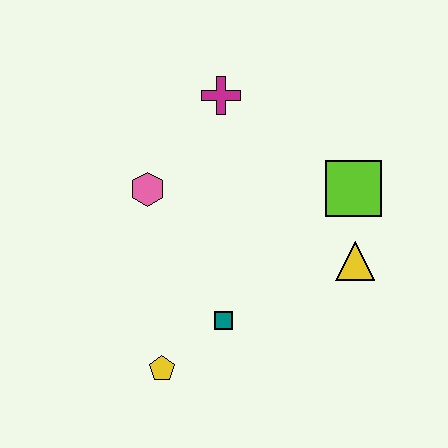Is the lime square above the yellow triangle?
Yes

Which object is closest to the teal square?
The yellow pentagon is closest to the teal square.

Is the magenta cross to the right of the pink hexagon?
Yes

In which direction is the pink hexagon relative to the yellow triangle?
The pink hexagon is to the left of the yellow triangle.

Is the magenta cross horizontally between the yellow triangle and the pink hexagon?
Yes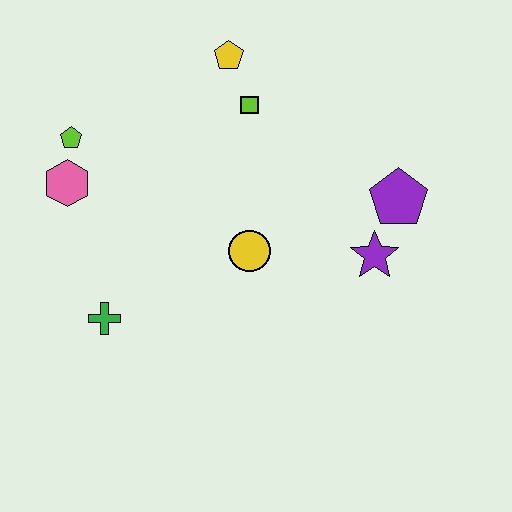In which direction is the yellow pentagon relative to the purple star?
The yellow pentagon is above the purple star.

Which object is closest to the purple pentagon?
The purple star is closest to the purple pentagon.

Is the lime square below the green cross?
No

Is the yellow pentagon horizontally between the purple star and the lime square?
No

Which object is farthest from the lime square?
The green cross is farthest from the lime square.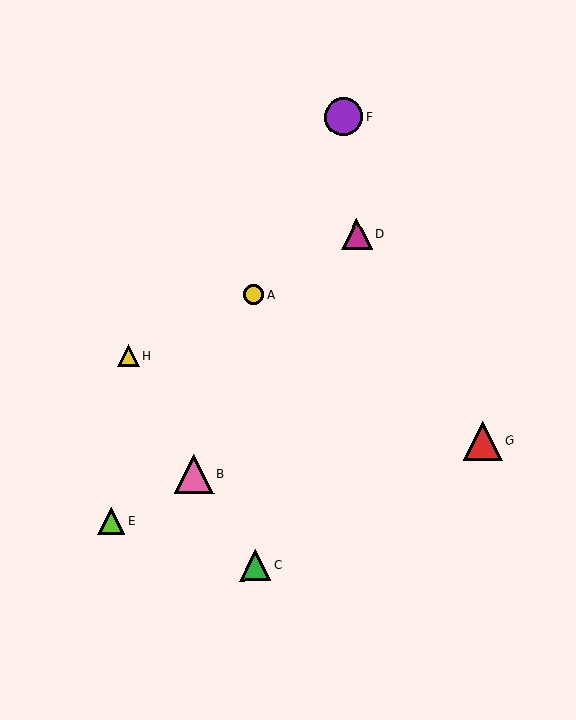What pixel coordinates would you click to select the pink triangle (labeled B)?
Click at (194, 474) to select the pink triangle B.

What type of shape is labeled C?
Shape C is a green triangle.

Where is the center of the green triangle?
The center of the green triangle is at (256, 565).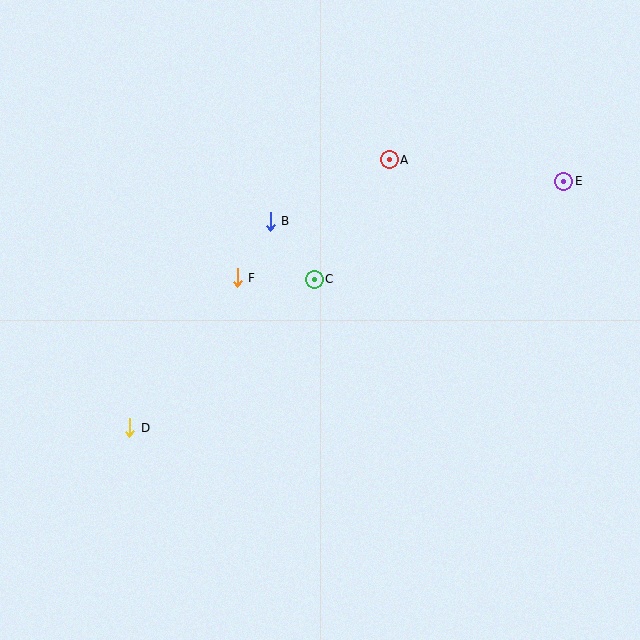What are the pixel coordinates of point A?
Point A is at (389, 160).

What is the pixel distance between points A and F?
The distance between A and F is 193 pixels.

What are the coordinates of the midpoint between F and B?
The midpoint between F and B is at (254, 249).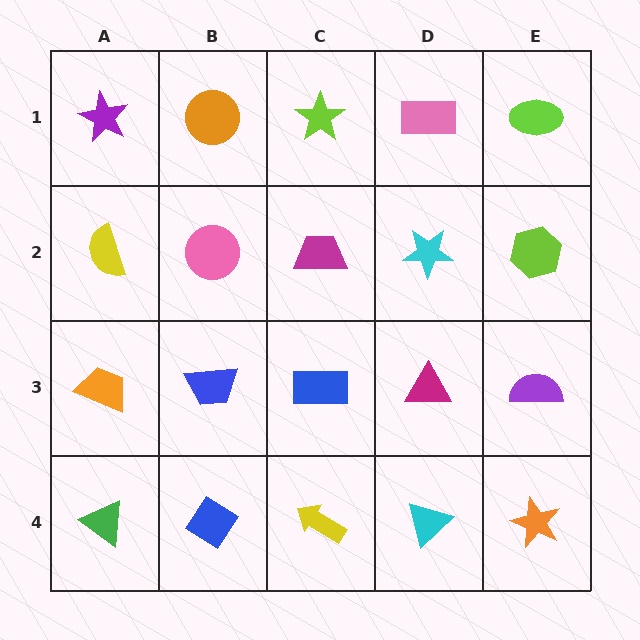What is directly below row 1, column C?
A magenta trapezoid.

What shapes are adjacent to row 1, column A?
A yellow semicircle (row 2, column A), an orange circle (row 1, column B).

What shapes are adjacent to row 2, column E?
A lime ellipse (row 1, column E), a purple semicircle (row 3, column E), a cyan star (row 2, column D).